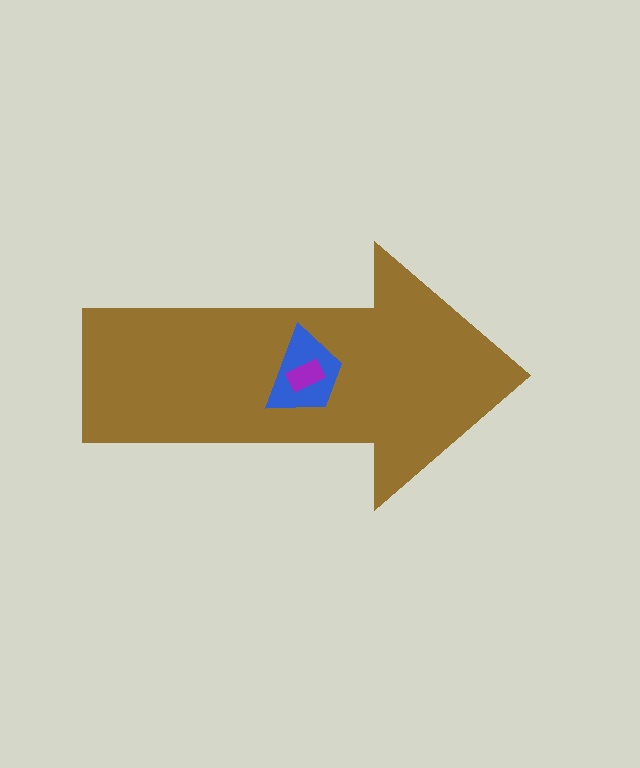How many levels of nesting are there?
3.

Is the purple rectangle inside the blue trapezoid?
Yes.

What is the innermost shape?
The purple rectangle.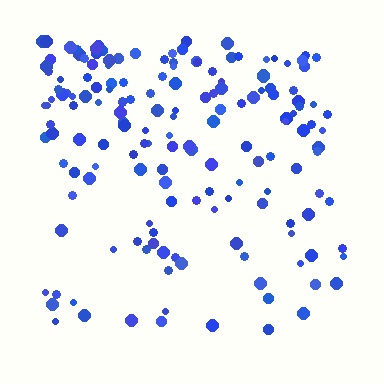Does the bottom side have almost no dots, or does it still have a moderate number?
Still a moderate number, just noticeably fewer than the top.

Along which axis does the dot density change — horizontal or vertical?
Vertical.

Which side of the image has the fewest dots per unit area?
The bottom.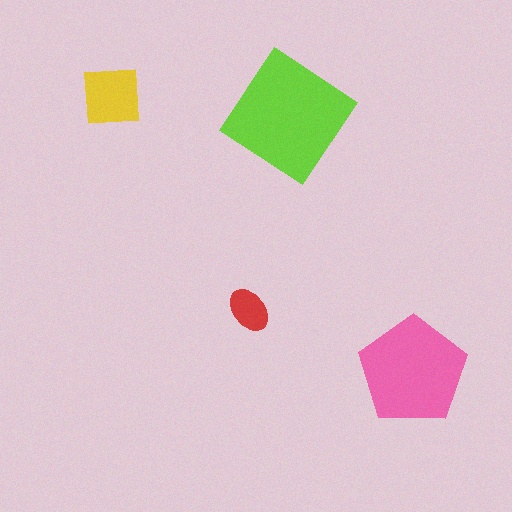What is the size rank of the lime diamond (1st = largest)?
1st.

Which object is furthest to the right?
The pink pentagon is rightmost.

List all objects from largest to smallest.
The lime diamond, the pink pentagon, the yellow square, the red ellipse.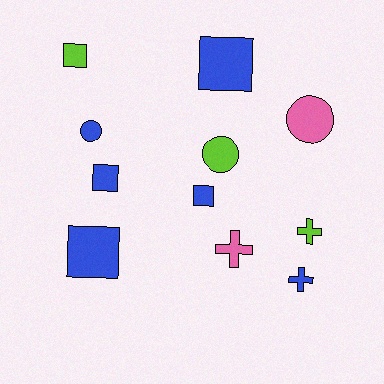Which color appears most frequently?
Blue, with 6 objects.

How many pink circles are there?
There is 1 pink circle.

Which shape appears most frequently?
Square, with 5 objects.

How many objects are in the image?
There are 11 objects.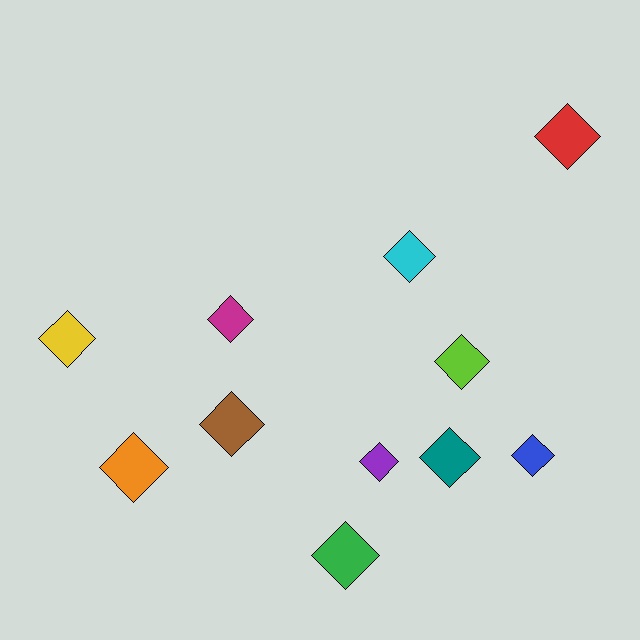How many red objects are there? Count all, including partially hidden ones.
There is 1 red object.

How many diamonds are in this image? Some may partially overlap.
There are 11 diamonds.